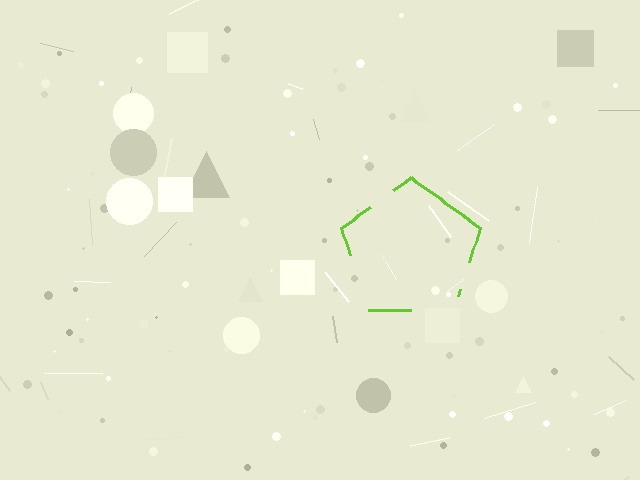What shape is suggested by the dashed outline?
The dashed outline suggests a pentagon.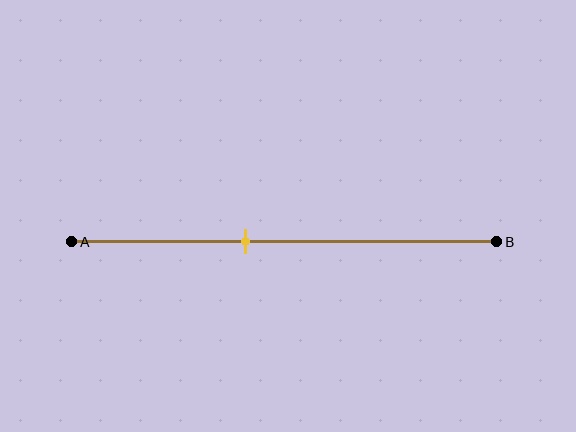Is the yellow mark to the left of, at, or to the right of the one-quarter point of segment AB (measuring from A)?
The yellow mark is to the right of the one-quarter point of segment AB.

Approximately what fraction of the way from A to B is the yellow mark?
The yellow mark is approximately 40% of the way from A to B.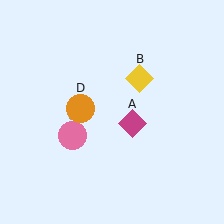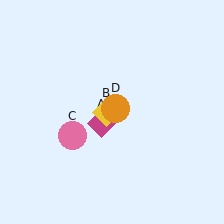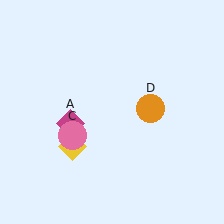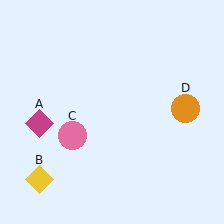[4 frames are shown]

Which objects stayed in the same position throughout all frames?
Pink circle (object C) remained stationary.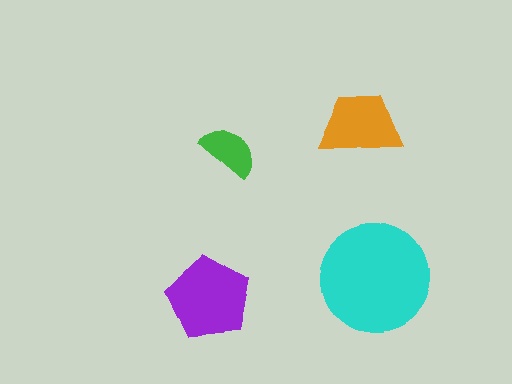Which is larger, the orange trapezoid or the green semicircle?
The orange trapezoid.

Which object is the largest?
The cyan circle.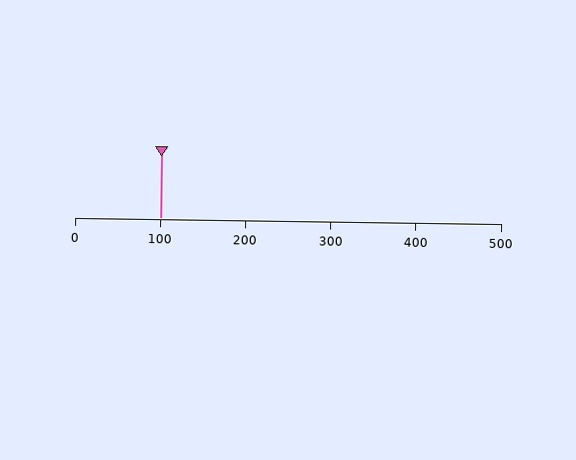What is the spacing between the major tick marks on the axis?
The major ticks are spaced 100 apart.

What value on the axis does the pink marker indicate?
The marker indicates approximately 100.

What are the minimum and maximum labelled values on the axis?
The axis runs from 0 to 500.